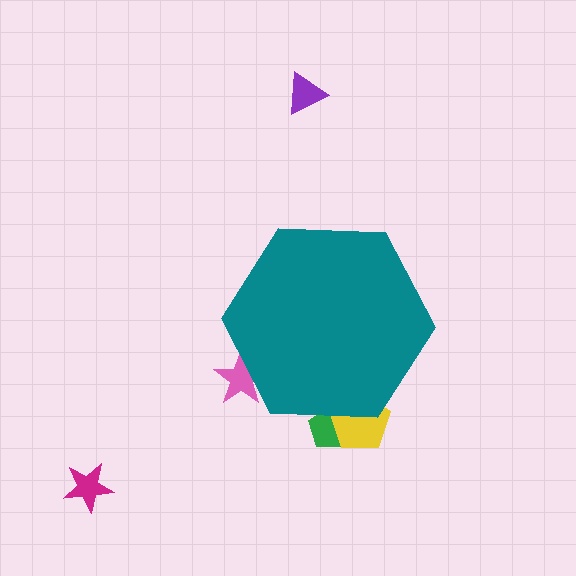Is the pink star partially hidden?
Yes, the pink star is partially hidden behind the teal hexagon.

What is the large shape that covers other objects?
A teal hexagon.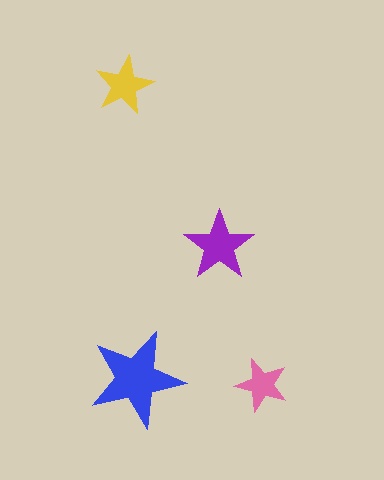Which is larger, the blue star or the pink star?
The blue one.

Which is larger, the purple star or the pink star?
The purple one.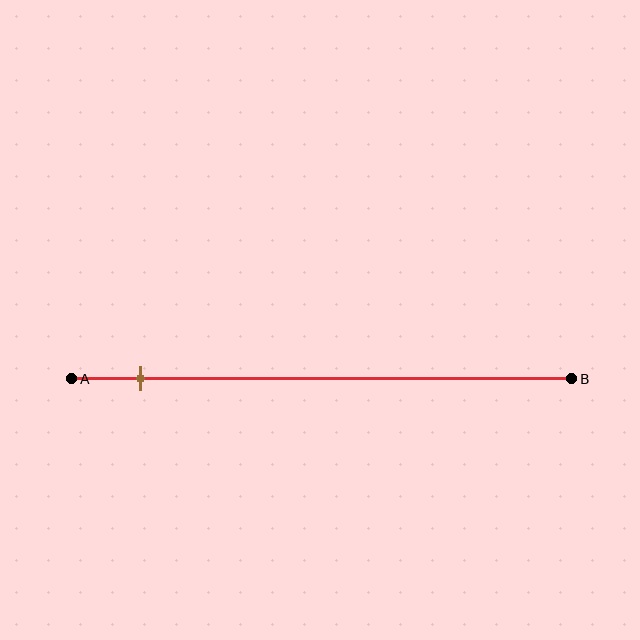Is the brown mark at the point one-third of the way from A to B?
No, the mark is at about 15% from A, not at the 33% one-third point.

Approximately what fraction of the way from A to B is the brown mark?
The brown mark is approximately 15% of the way from A to B.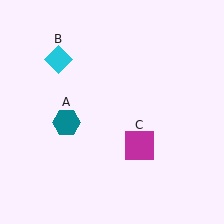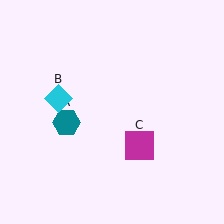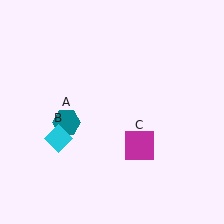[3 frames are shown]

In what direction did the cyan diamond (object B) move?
The cyan diamond (object B) moved down.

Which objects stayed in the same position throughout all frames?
Teal hexagon (object A) and magenta square (object C) remained stationary.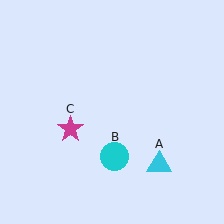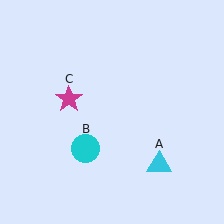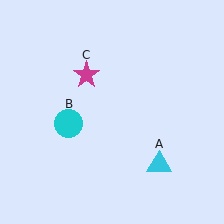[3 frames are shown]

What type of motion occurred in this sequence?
The cyan circle (object B), magenta star (object C) rotated clockwise around the center of the scene.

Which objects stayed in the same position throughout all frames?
Cyan triangle (object A) remained stationary.